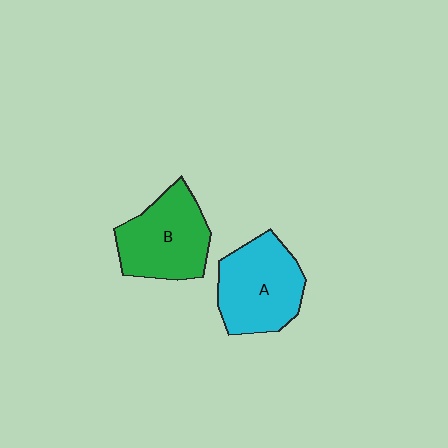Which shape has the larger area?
Shape A (cyan).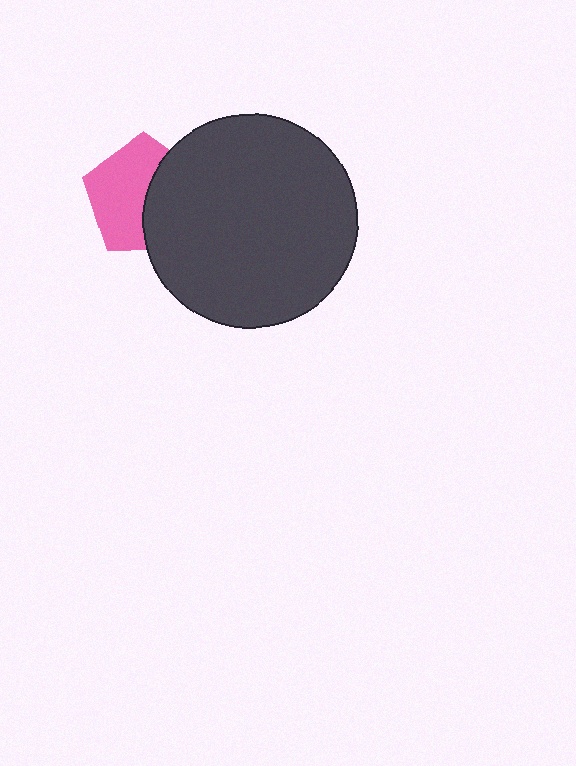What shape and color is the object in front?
The object in front is a dark gray circle.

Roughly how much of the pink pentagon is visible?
About half of it is visible (roughly 56%).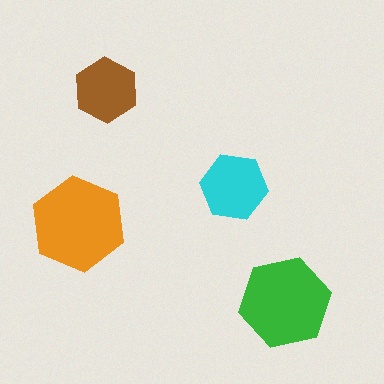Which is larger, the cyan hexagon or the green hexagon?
The green one.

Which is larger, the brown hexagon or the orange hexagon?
The orange one.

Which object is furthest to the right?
The green hexagon is rightmost.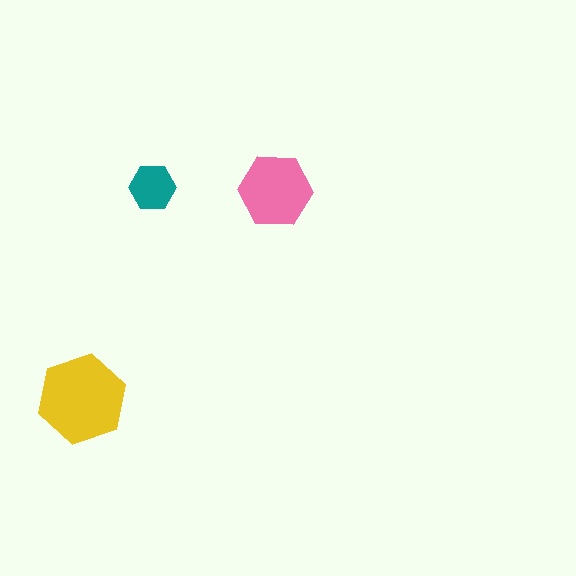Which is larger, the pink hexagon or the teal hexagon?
The pink one.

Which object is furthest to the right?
The pink hexagon is rightmost.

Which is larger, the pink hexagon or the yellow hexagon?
The yellow one.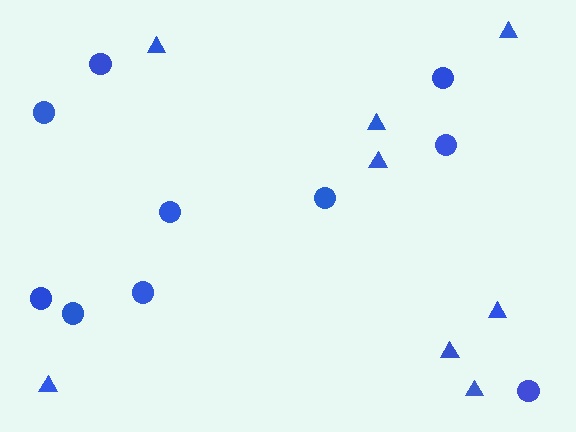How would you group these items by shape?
There are 2 groups: one group of circles (10) and one group of triangles (8).